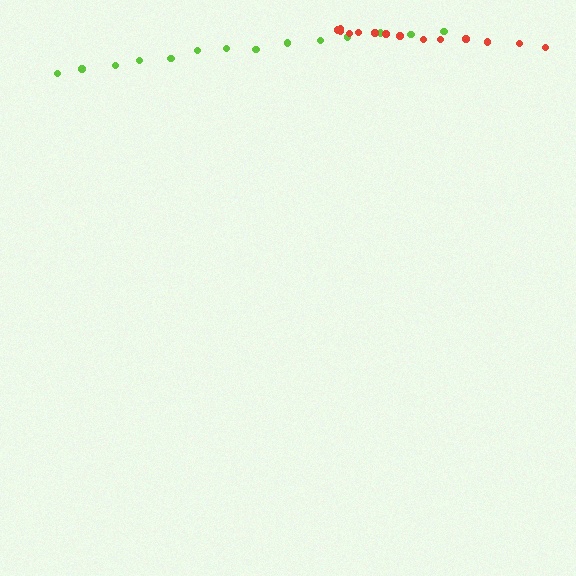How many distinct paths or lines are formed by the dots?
There are 2 distinct paths.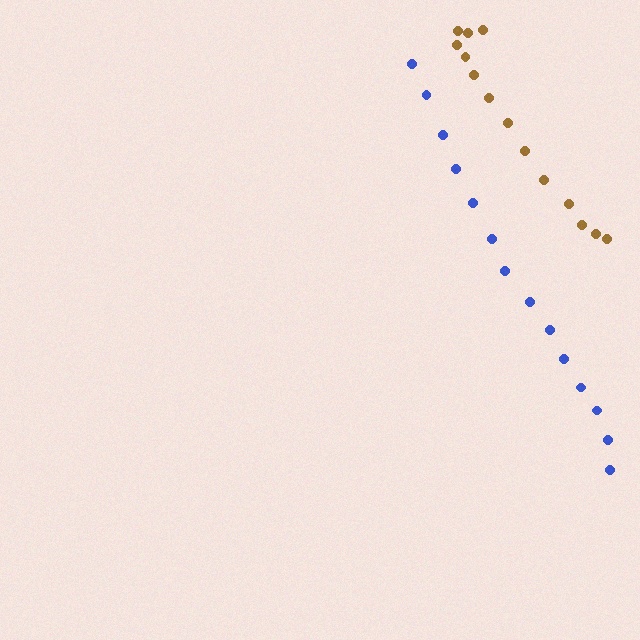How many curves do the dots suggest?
There are 2 distinct paths.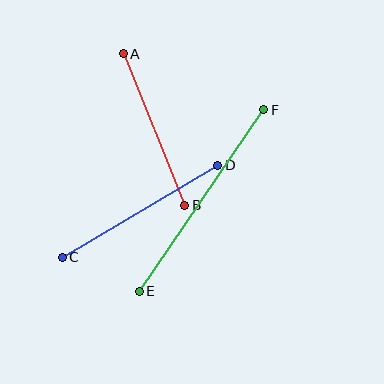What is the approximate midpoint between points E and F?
The midpoint is at approximately (201, 201) pixels.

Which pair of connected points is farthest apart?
Points E and F are farthest apart.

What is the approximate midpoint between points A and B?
The midpoint is at approximately (154, 129) pixels.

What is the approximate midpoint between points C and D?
The midpoint is at approximately (140, 211) pixels.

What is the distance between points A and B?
The distance is approximately 163 pixels.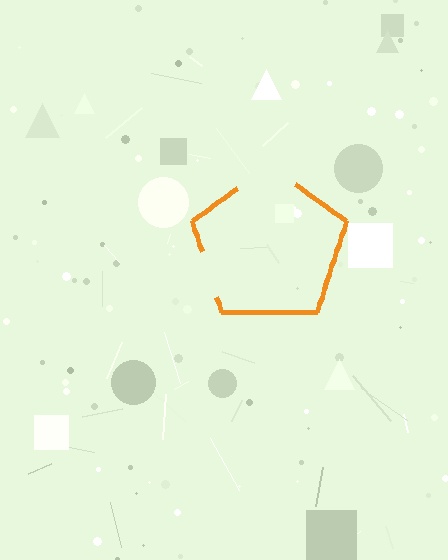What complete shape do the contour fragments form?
The contour fragments form a pentagon.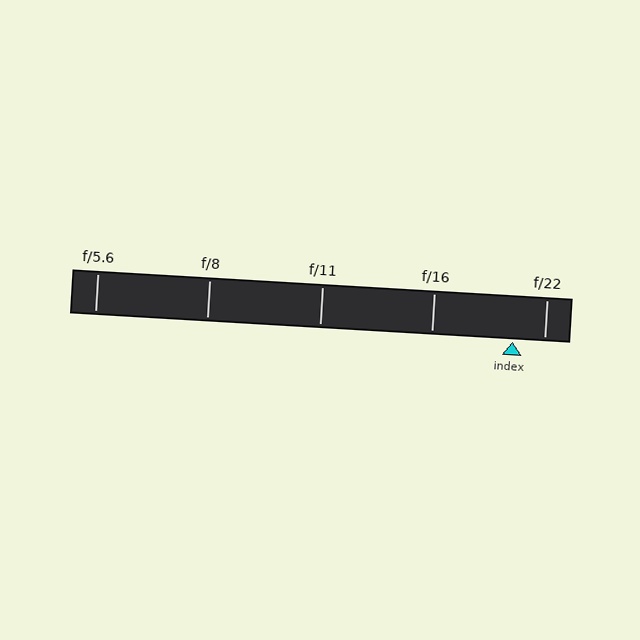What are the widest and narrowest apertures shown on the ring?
The widest aperture shown is f/5.6 and the narrowest is f/22.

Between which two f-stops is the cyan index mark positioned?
The index mark is between f/16 and f/22.